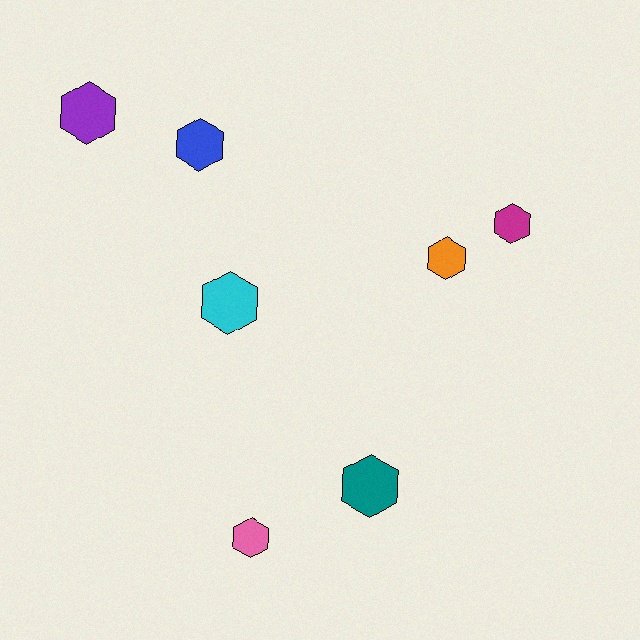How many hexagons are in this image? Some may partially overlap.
There are 7 hexagons.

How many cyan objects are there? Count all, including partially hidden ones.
There is 1 cyan object.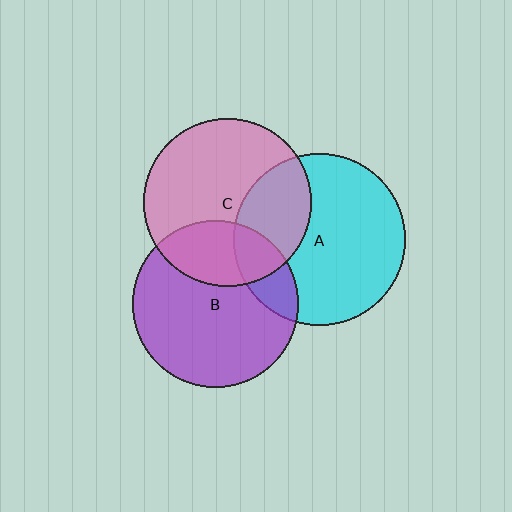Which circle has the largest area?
Circle A (cyan).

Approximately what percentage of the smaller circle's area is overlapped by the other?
Approximately 25%.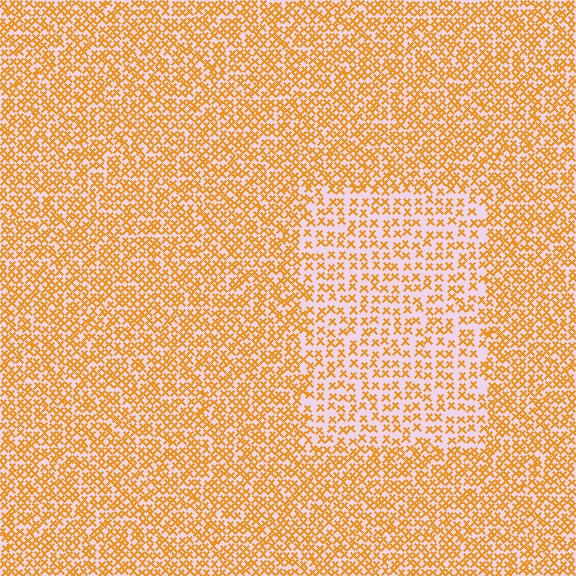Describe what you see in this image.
The image contains small orange elements arranged at two different densities. A rectangle-shaped region is visible where the elements are less densely packed than the surrounding area.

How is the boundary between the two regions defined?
The boundary is defined by a change in element density (approximately 1.8x ratio). All elements are the same color, size, and shape.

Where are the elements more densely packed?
The elements are more densely packed outside the rectangle boundary.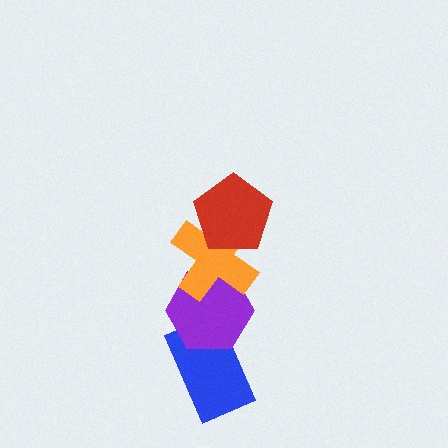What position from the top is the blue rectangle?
The blue rectangle is 4th from the top.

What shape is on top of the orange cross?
The red pentagon is on top of the orange cross.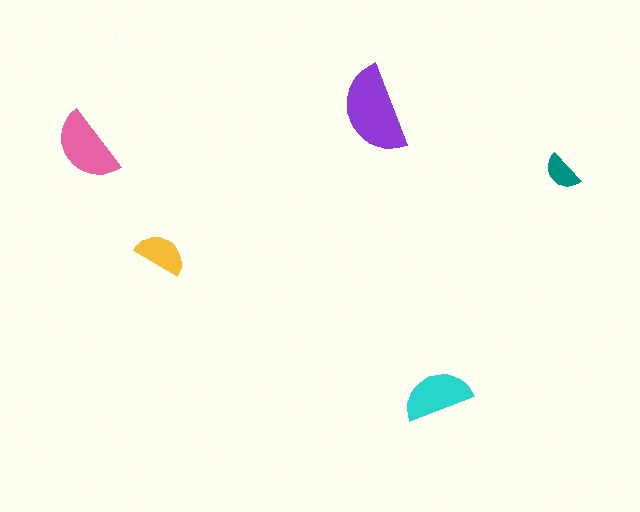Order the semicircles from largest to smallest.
the purple one, the pink one, the cyan one, the yellow one, the teal one.